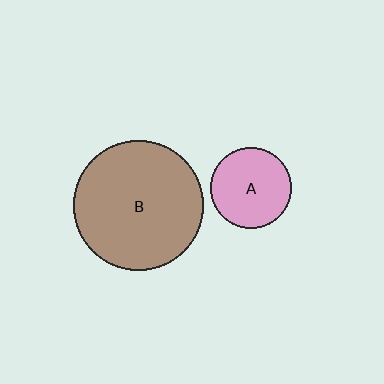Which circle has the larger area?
Circle B (brown).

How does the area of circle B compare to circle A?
Approximately 2.6 times.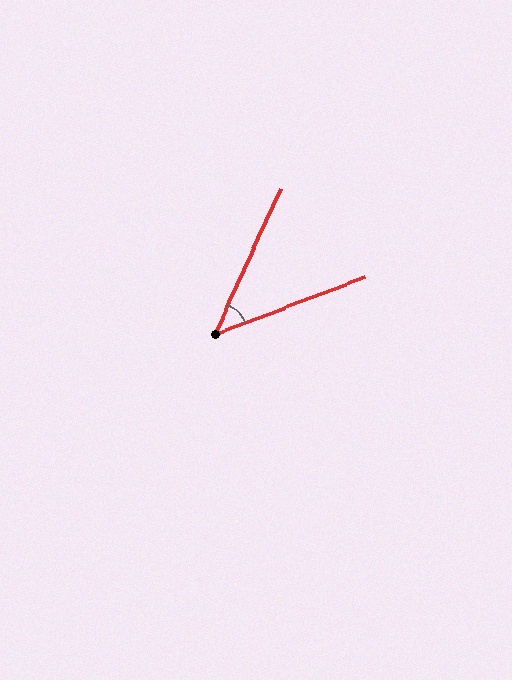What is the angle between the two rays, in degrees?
Approximately 45 degrees.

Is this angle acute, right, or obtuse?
It is acute.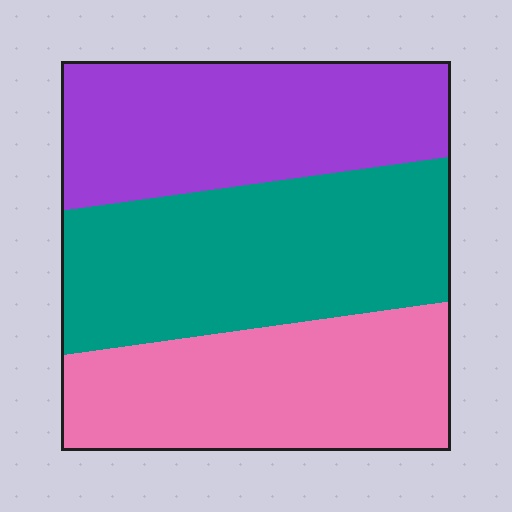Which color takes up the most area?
Teal, at roughly 35%.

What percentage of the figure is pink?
Pink takes up about one third (1/3) of the figure.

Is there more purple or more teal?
Teal.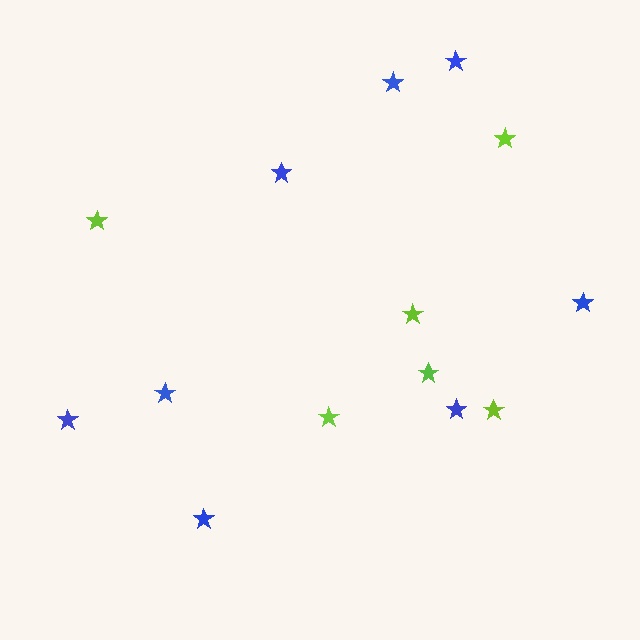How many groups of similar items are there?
There are 2 groups: one group of blue stars (8) and one group of lime stars (6).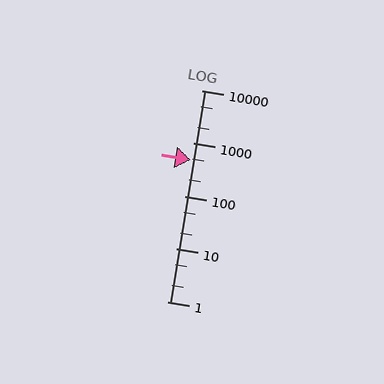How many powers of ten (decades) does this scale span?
The scale spans 4 decades, from 1 to 10000.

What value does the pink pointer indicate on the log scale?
The pointer indicates approximately 490.